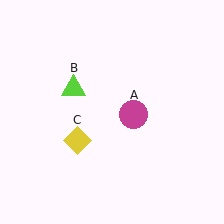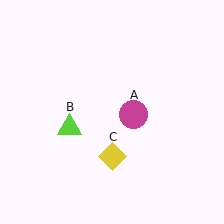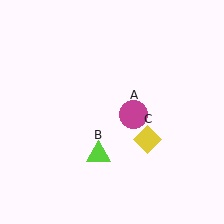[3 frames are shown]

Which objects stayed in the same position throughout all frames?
Magenta circle (object A) remained stationary.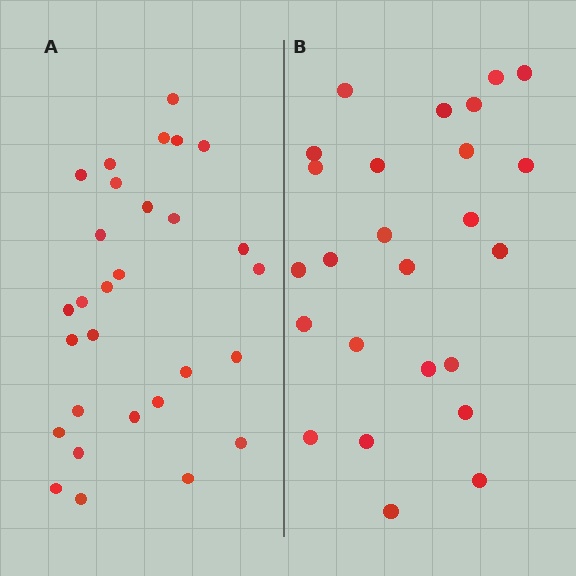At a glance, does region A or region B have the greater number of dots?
Region A (the left region) has more dots.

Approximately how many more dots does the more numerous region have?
Region A has about 4 more dots than region B.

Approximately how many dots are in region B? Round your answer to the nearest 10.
About 20 dots. (The exact count is 25, which rounds to 20.)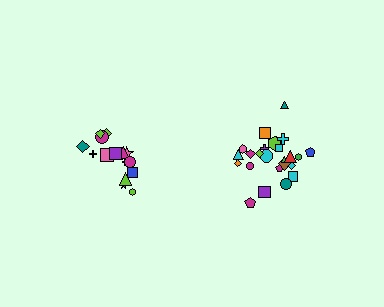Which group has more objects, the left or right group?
The right group.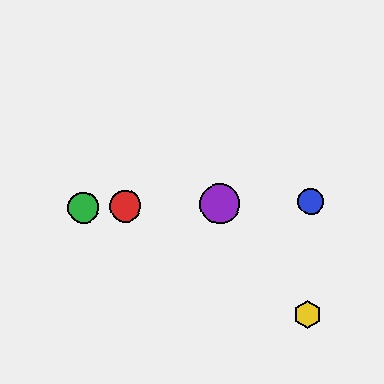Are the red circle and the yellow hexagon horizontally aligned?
No, the red circle is at y≈206 and the yellow hexagon is at y≈315.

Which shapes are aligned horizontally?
The red circle, the blue circle, the green circle, the purple circle are aligned horizontally.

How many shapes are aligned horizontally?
4 shapes (the red circle, the blue circle, the green circle, the purple circle) are aligned horizontally.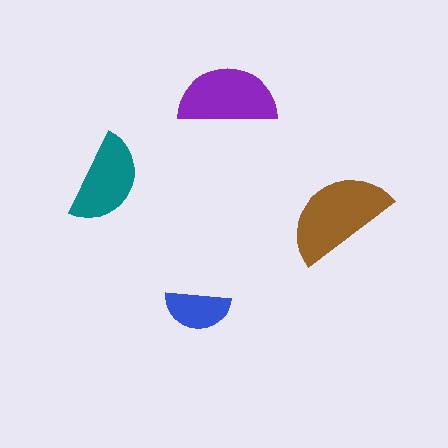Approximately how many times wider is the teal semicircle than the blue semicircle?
About 1.5 times wider.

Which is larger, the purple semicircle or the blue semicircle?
The purple one.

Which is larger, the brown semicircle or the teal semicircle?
The brown one.